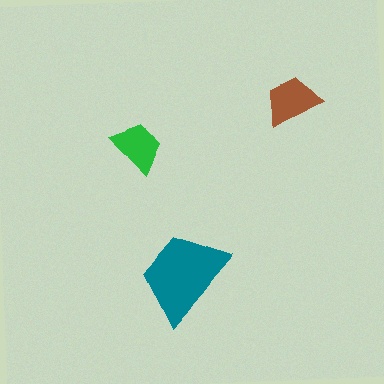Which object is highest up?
The brown trapezoid is topmost.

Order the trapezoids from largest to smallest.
the teal one, the brown one, the green one.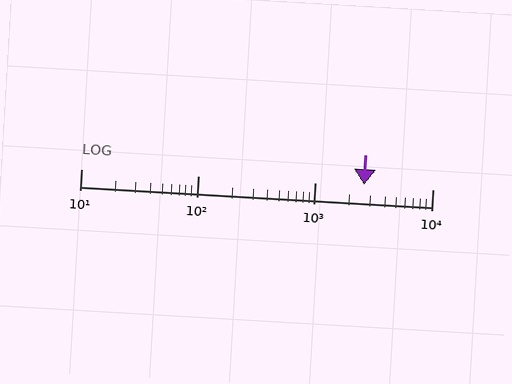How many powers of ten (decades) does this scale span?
The scale spans 3 decades, from 10 to 10000.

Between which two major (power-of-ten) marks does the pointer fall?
The pointer is between 1000 and 10000.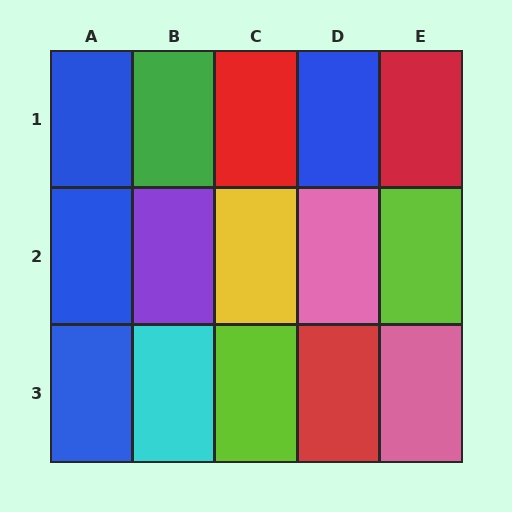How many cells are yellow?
1 cell is yellow.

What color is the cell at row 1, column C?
Red.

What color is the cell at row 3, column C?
Lime.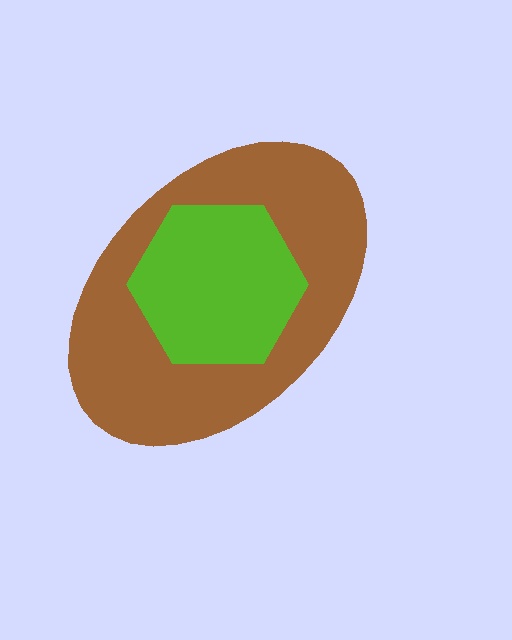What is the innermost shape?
The lime hexagon.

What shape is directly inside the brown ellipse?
The lime hexagon.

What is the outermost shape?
The brown ellipse.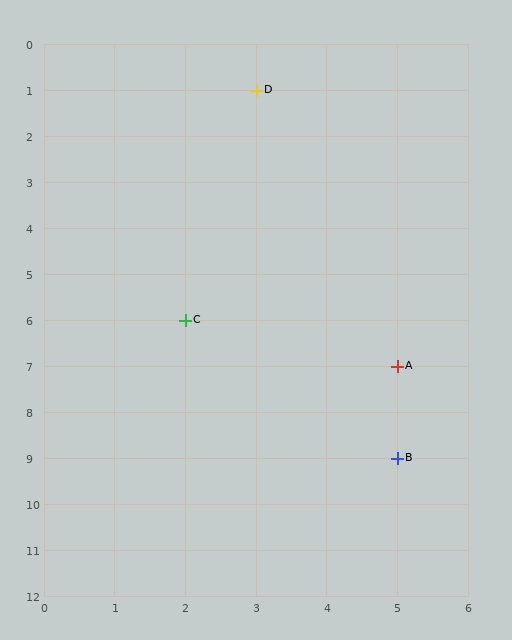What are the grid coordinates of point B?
Point B is at grid coordinates (5, 9).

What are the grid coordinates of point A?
Point A is at grid coordinates (5, 7).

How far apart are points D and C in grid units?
Points D and C are 1 column and 5 rows apart (about 5.1 grid units diagonally).